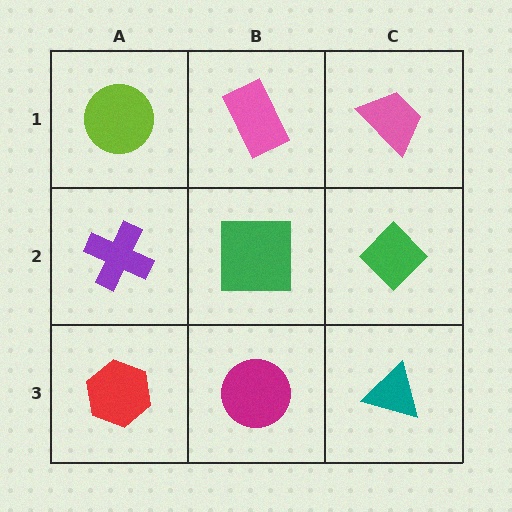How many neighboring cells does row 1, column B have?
3.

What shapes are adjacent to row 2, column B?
A pink rectangle (row 1, column B), a magenta circle (row 3, column B), a purple cross (row 2, column A), a green diamond (row 2, column C).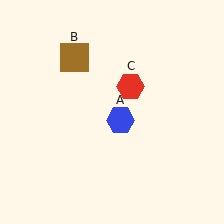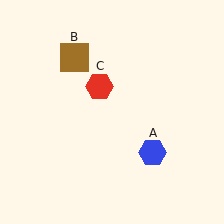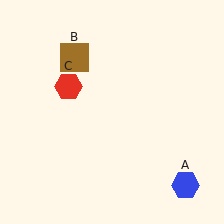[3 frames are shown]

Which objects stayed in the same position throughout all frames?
Brown square (object B) remained stationary.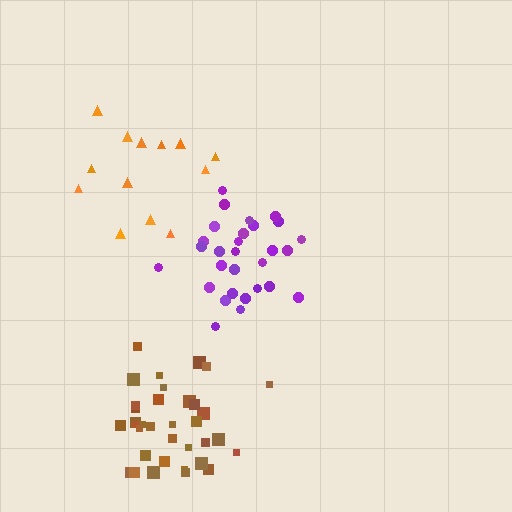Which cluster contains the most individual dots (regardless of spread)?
Brown (35).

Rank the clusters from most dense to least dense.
purple, brown, orange.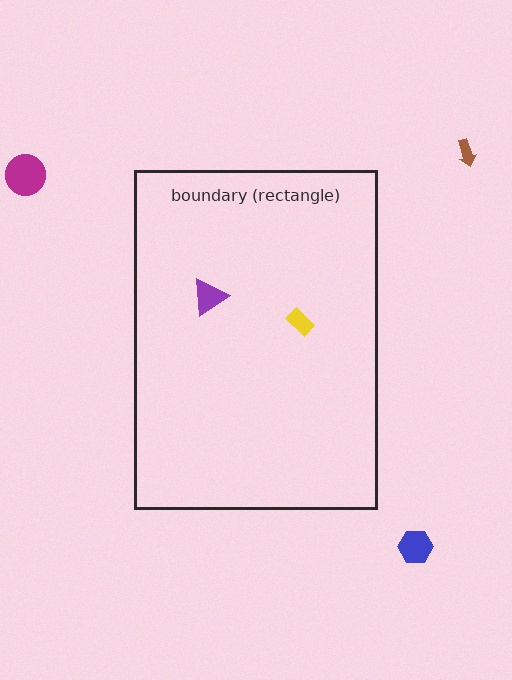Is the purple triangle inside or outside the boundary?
Inside.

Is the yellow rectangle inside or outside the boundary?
Inside.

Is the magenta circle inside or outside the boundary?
Outside.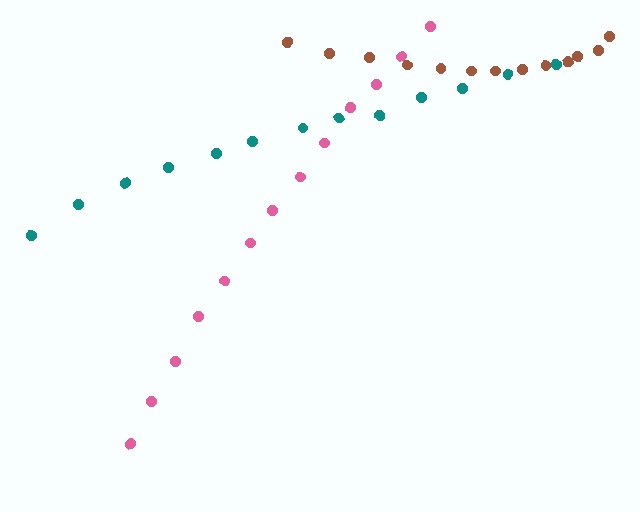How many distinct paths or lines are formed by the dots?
There are 3 distinct paths.